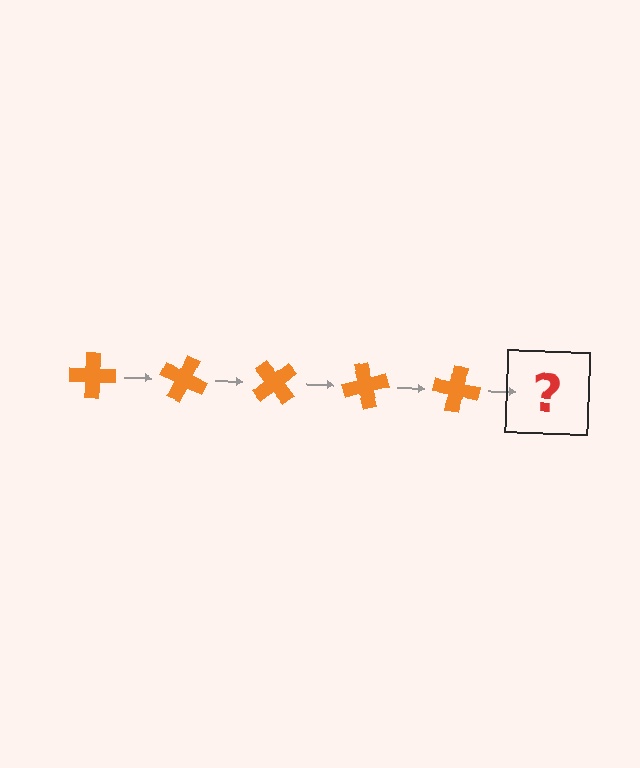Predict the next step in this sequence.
The next step is an orange cross rotated 125 degrees.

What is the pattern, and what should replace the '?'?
The pattern is that the cross rotates 25 degrees each step. The '?' should be an orange cross rotated 125 degrees.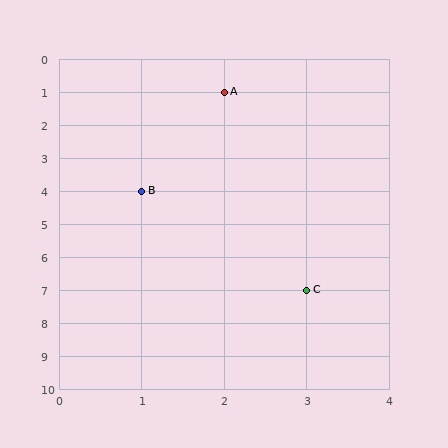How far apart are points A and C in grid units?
Points A and C are 1 column and 6 rows apart (about 6.1 grid units diagonally).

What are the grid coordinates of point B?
Point B is at grid coordinates (1, 4).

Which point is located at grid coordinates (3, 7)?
Point C is at (3, 7).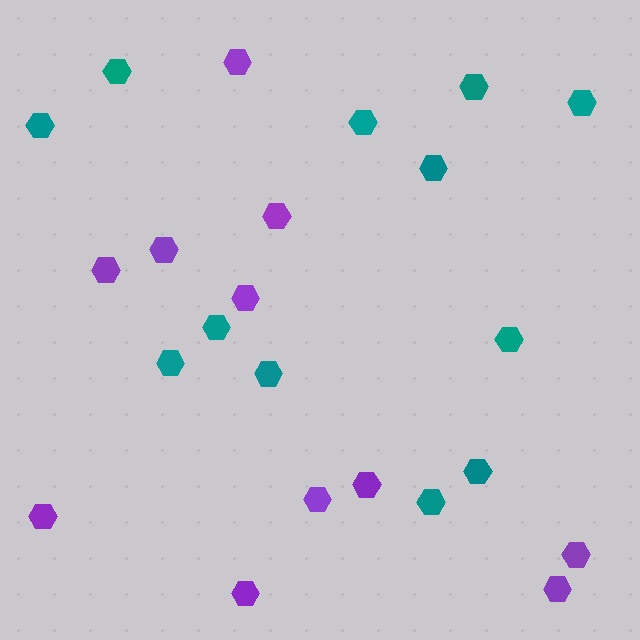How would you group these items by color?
There are 2 groups: one group of purple hexagons (11) and one group of teal hexagons (12).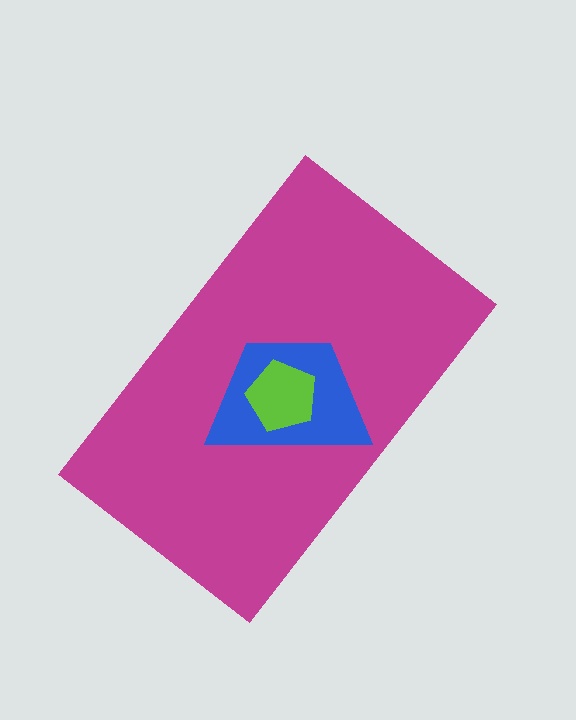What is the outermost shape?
The magenta rectangle.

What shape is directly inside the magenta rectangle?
The blue trapezoid.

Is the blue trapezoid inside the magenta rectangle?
Yes.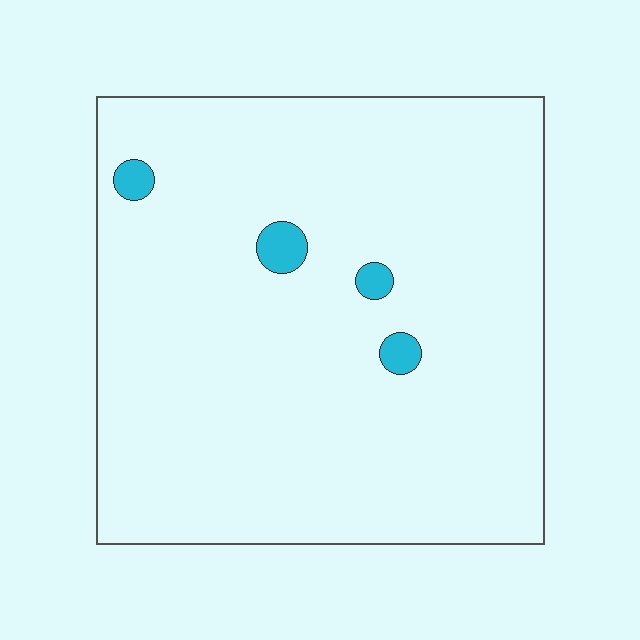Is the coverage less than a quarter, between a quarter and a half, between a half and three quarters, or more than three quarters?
Less than a quarter.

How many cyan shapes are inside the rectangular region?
4.